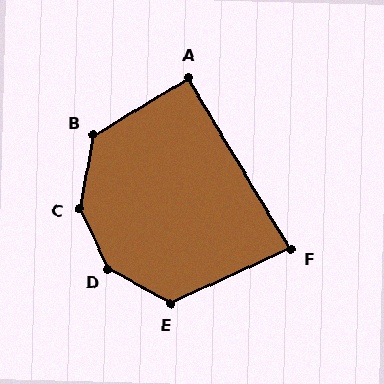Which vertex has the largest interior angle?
D, at approximately 144 degrees.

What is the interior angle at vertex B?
Approximately 132 degrees (obtuse).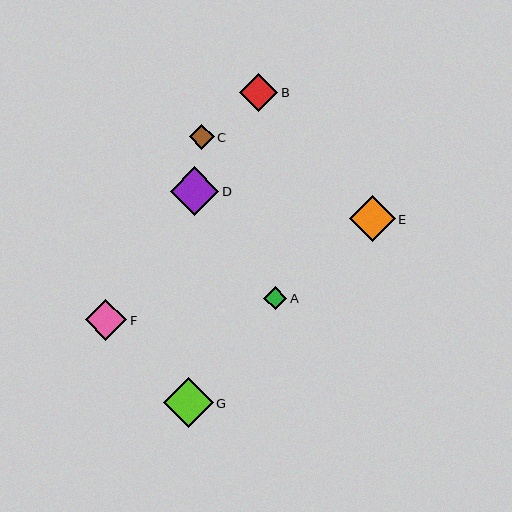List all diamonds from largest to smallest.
From largest to smallest: G, D, E, F, B, C, A.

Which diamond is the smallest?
Diamond A is the smallest with a size of approximately 23 pixels.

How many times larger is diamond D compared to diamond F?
Diamond D is approximately 1.2 times the size of diamond F.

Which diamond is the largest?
Diamond G is the largest with a size of approximately 49 pixels.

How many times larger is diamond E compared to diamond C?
Diamond E is approximately 1.9 times the size of diamond C.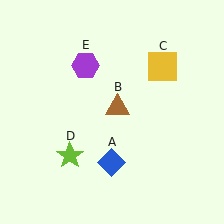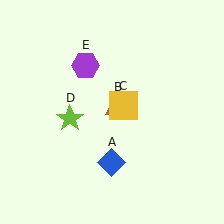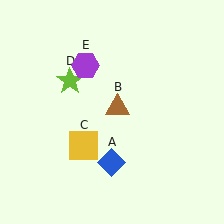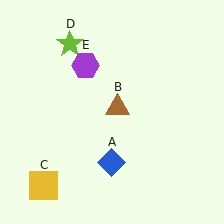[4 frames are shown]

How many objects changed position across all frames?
2 objects changed position: yellow square (object C), lime star (object D).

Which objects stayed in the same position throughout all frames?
Blue diamond (object A) and brown triangle (object B) and purple hexagon (object E) remained stationary.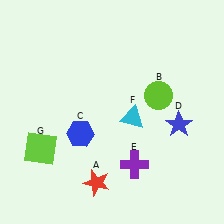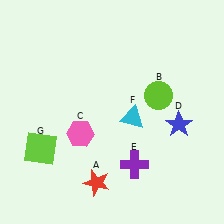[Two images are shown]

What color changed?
The hexagon (C) changed from blue in Image 1 to pink in Image 2.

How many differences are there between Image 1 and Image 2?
There is 1 difference between the two images.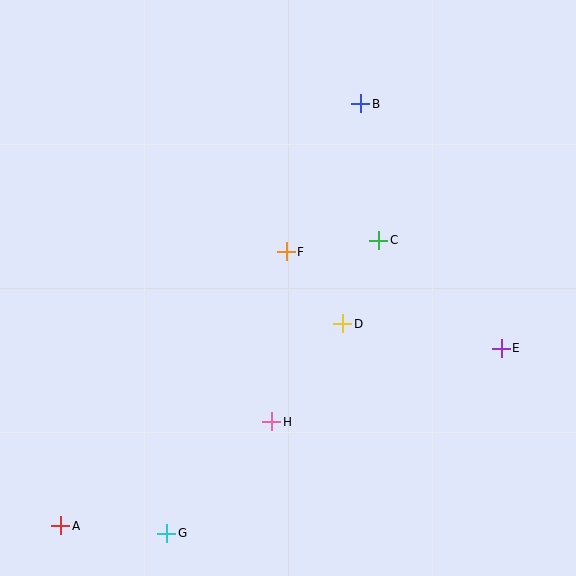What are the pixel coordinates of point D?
Point D is at (343, 324).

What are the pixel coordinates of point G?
Point G is at (167, 533).